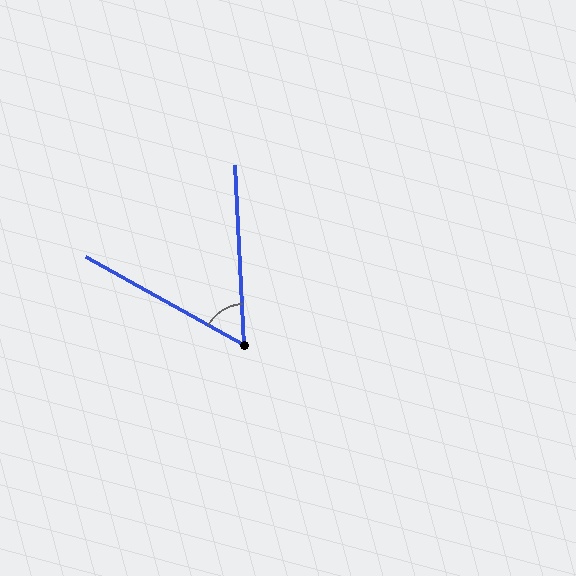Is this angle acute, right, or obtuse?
It is acute.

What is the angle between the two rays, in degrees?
Approximately 58 degrees.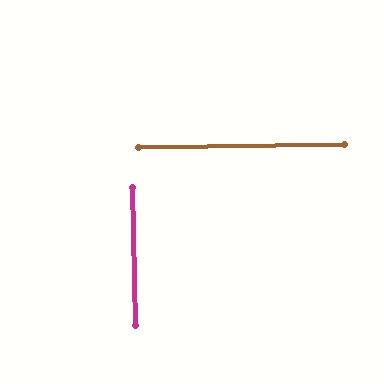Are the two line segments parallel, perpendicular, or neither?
Perpendicular — they meet at approximately 90°.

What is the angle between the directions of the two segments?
Approximately 90 degrees.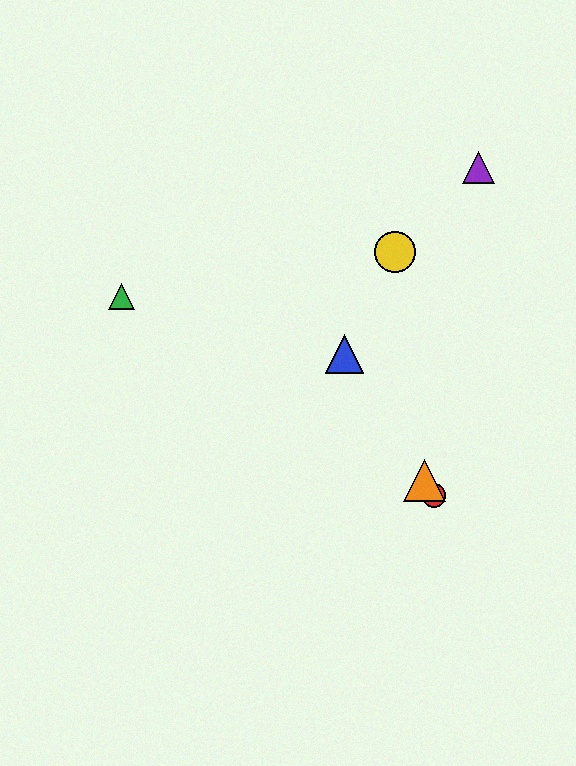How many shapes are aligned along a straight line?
3 shapes (the red circle, the blue triangle, the orange triangle) are aligned along a straight line.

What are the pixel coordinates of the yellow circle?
The yellow circle is at (395, 252).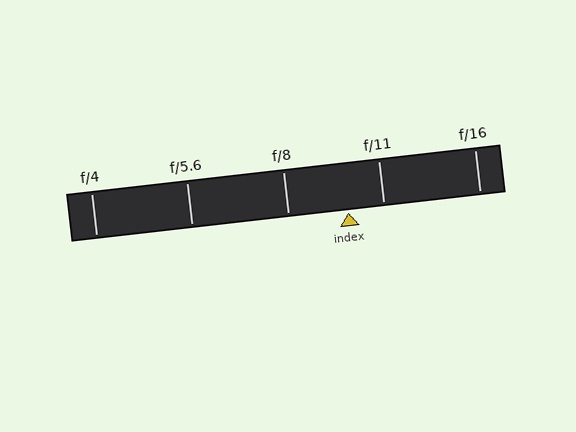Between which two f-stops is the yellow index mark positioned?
The index mark is between f/8 and f/11.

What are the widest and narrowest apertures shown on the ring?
The widest aperture shown is f/4 and the narrowest is f/16.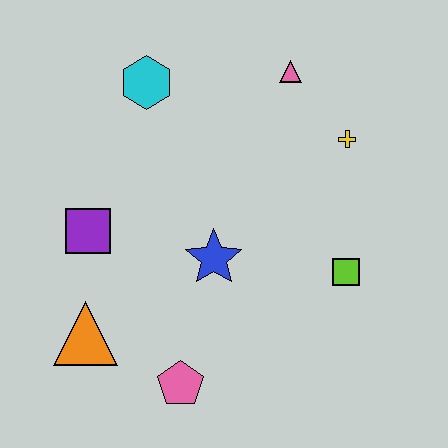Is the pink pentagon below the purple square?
Yes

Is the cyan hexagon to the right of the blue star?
No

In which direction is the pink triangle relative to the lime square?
The pink triangle is above the lime square.